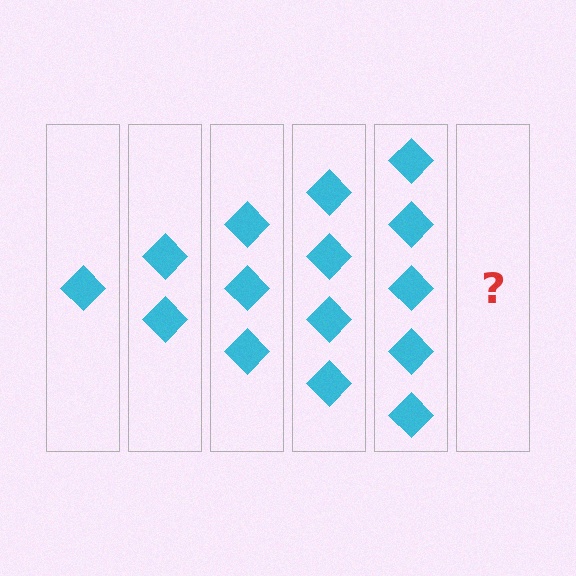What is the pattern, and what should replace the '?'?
The pattern is that each step adds one more diamond. The '?' should be 6 diamonds.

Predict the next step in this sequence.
The next step is 6 diamonds.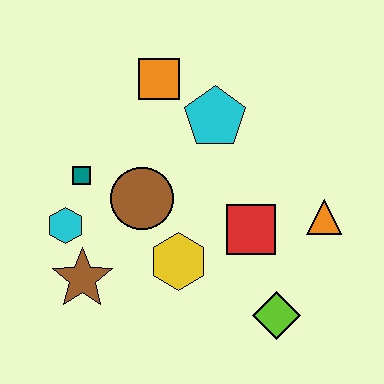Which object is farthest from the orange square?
The lime diamond is farthest from the orange square.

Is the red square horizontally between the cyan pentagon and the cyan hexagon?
No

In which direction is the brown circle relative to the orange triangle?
The brown circle is to the left of the orange triangle.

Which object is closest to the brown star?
The cyan hexagon is closest to the brown star.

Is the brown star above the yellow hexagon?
No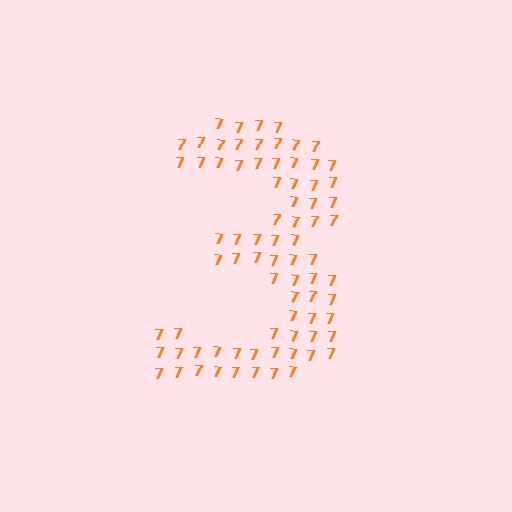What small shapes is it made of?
It is made of small digit 7's.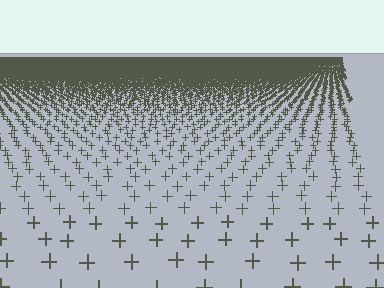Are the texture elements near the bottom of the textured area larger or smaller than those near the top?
Larger. Near the bottom, elements are closer to the viewer and appear at a bigger on-screen size.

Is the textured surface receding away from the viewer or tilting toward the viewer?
The surface is receding away from the viewer. Texture elements get smaller and denser toward the top.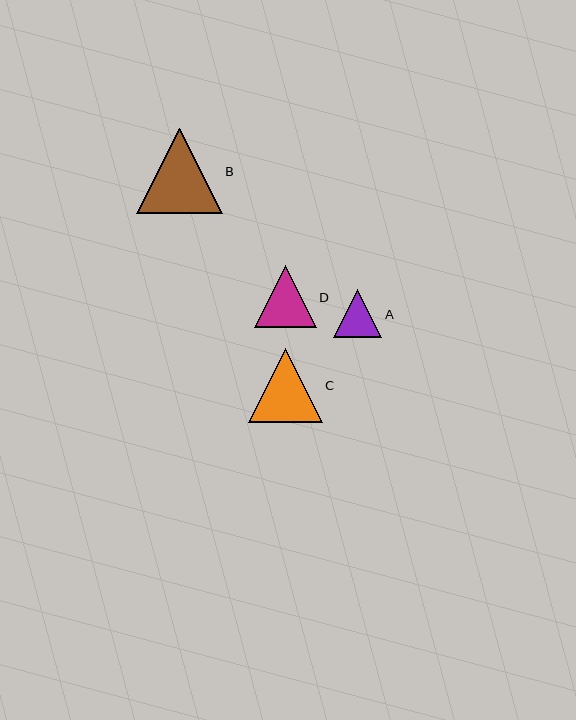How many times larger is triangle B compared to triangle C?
Triangle B is approximately 1.2 times the size of triangle C.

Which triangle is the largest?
Triangle B is the largest with a size of approximately 85 pixels.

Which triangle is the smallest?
Triangle A is the smallest with a size of approximately 49 pixels.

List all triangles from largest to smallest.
From largest to smallest: B, C, D, A.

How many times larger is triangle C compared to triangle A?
Triangle C is approximately 1.5 times the size of triangle A.